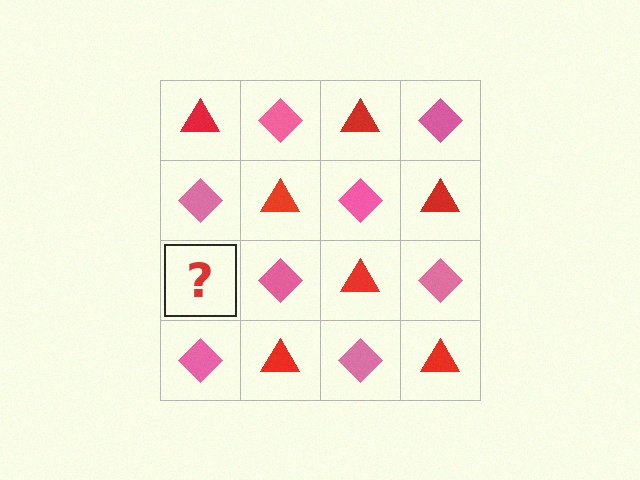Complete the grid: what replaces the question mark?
The question mark should be replaced with a red triangle.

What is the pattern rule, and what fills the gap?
The rule is that it alternates red triangle and pink diamond in a checkerboard pattern. The gap should be filled with a red triangle.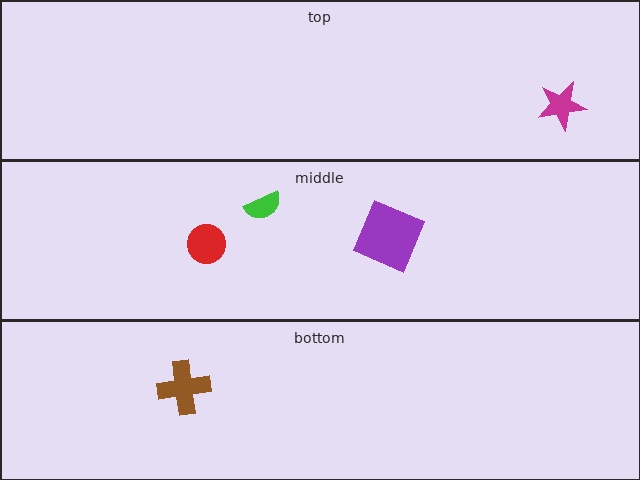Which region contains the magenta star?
The top region.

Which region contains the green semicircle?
The middle region.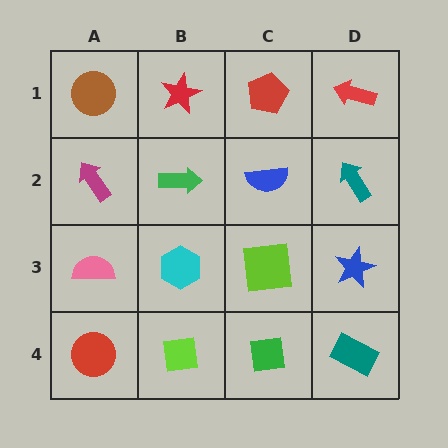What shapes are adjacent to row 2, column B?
A red star (row 1, column B), a cyan hexagon (row 3, column B), a magenta arrow (row 2, column A), a blue semicircle (row 2, column C).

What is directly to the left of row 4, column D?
A green square.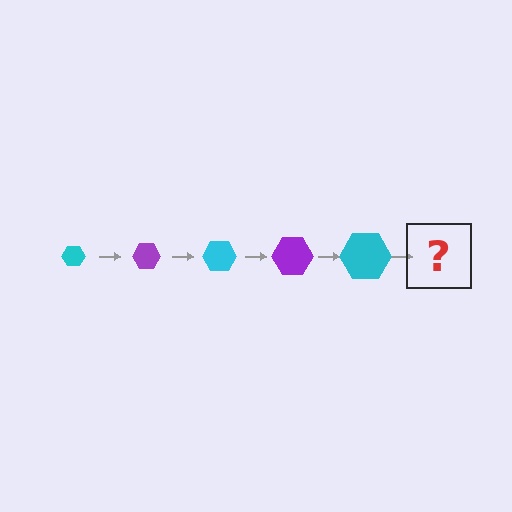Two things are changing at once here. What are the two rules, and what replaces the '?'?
The two rules are that the hexagon grows larger each step and the color cycles through cyan and purple. The '?' should be a purple hexagon, larger than the previous one.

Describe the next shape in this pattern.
It should be a purple hexagon, larger than the previous one.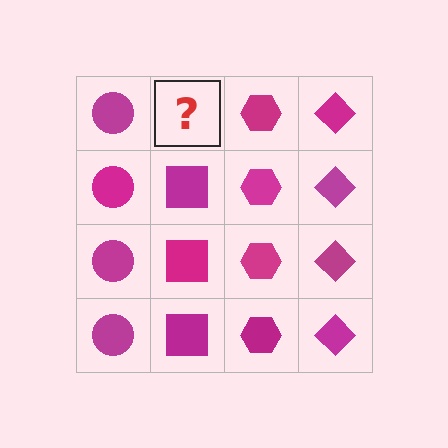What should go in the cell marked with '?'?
The missing cell should contain a magenta square.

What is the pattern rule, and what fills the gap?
The rule is that each column has a consistent shape. The gap should be filled with a magenta square.